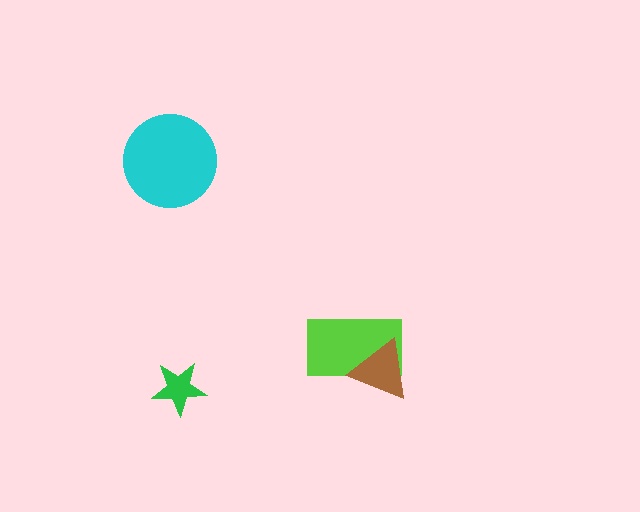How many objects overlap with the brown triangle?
1 object overlaps with the brown triangle.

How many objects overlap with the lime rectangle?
1 object overlaps with the lime rectangle.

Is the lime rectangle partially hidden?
Yes, it is partially covered by another shape.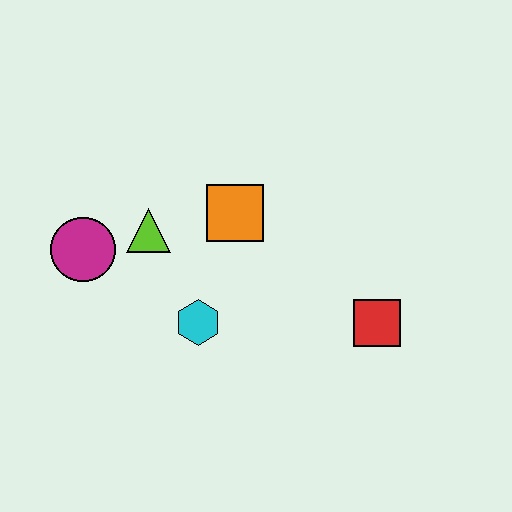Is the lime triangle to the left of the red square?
Yes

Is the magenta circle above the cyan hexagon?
Yes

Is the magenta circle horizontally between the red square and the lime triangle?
No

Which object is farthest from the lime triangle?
The red square is farthest from the lime triangle.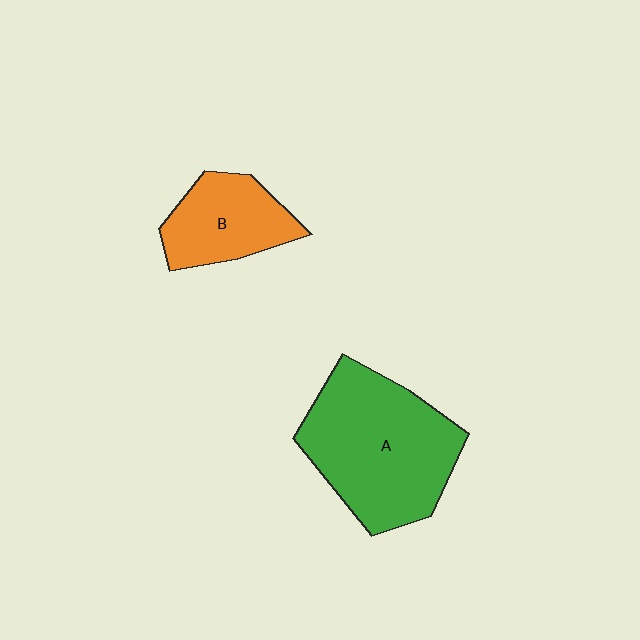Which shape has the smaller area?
Shape B (orange).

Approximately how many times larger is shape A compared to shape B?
Approximately 2.0 times.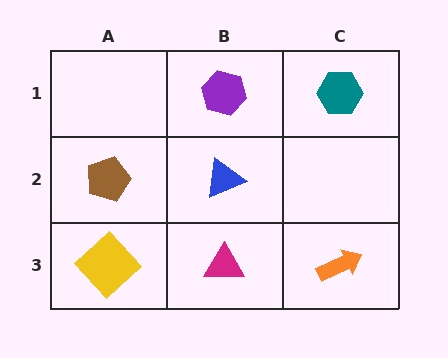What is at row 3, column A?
A yellow diamond.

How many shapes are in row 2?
2 shapes.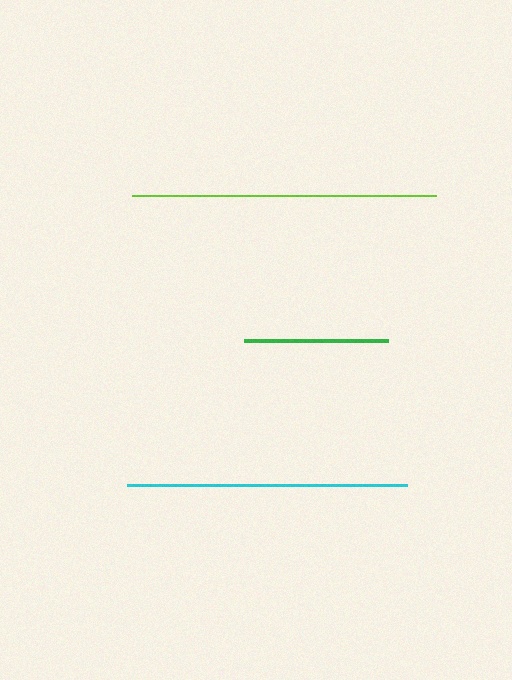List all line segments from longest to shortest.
From longest to shortest: lime, cyan, green.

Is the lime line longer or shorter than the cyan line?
The lime line is longer than the cyan line.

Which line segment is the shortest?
The green line is the shortest at approximately 144 pixels.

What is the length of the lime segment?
The lime segment is approximately 303 pixels long.